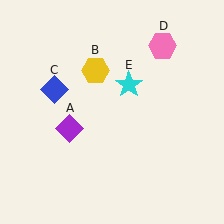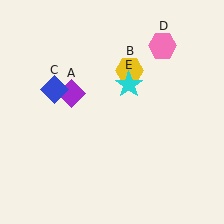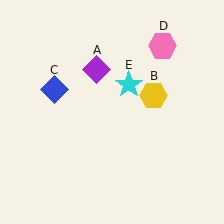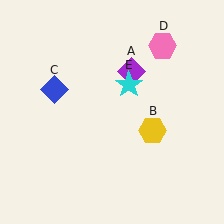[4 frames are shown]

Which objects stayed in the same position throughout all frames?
Blue diamond (object C) and pink hexagon (object D) and cyan star (object E) remained stationary.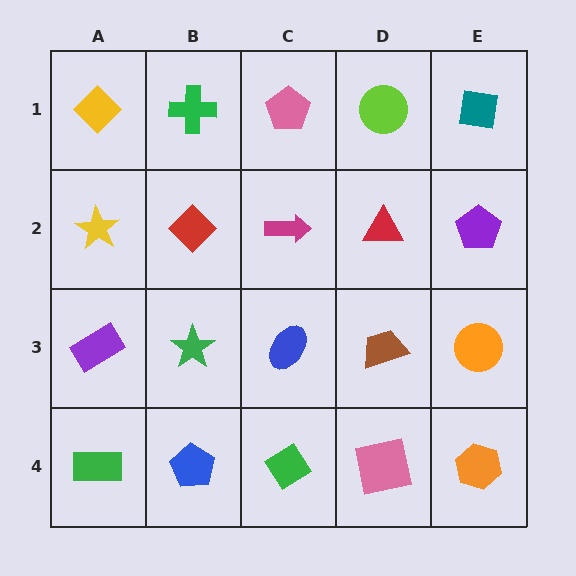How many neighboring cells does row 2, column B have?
4.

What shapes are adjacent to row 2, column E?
A teal square (row 1, column E), an orange circle (row 3, column E), a red triangle (row 2, column D).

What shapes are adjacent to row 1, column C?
A magenta arrow (row 2, column C), a green cross (row 1, column B), a lime circle (row 1, column D).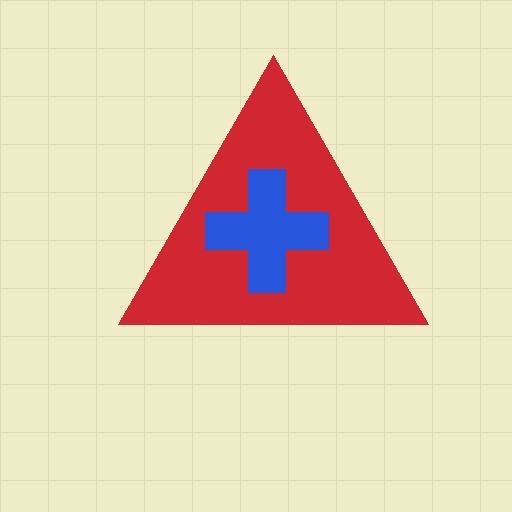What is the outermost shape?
The red triangle.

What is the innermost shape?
The blue cross.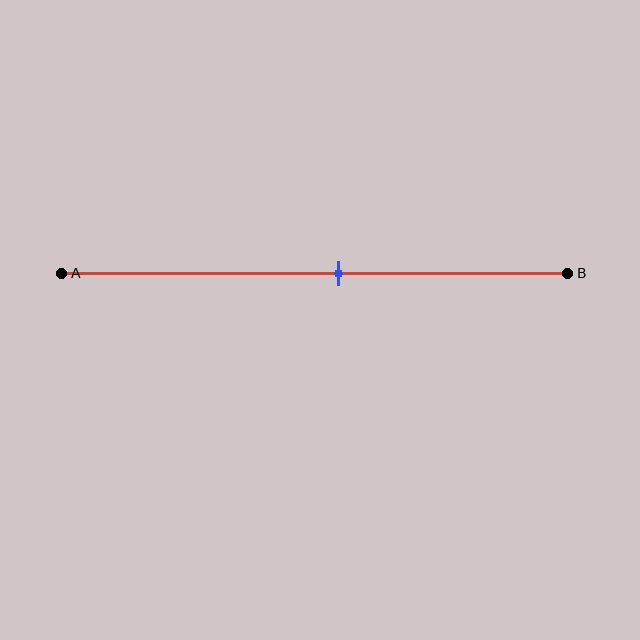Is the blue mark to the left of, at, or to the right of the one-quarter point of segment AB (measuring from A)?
The blue mark is to the right of the one-quarter point of segment AB.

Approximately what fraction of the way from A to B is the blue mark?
The blue mark is approximately 55% of the way from A to B.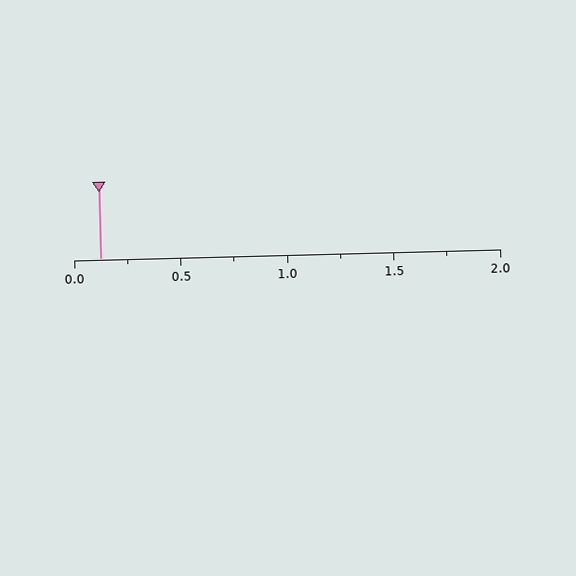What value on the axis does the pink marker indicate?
The marker indicates approximately 0.12.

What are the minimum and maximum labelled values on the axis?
The axis runs from 0.0 to 2.0.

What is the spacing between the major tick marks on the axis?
The major ticks are spaced 0.5 apart.